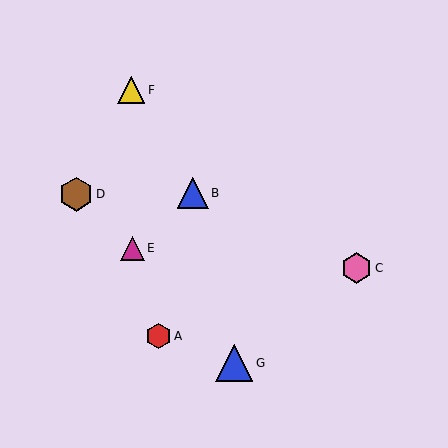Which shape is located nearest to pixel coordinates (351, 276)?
The pink hexagon (labeled C) at (356, 268) is nearest to that location.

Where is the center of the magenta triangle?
The center of the magenta triangle is at (133, 248).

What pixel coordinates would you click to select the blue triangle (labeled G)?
Click at (234, 363) to select the blue triangle G.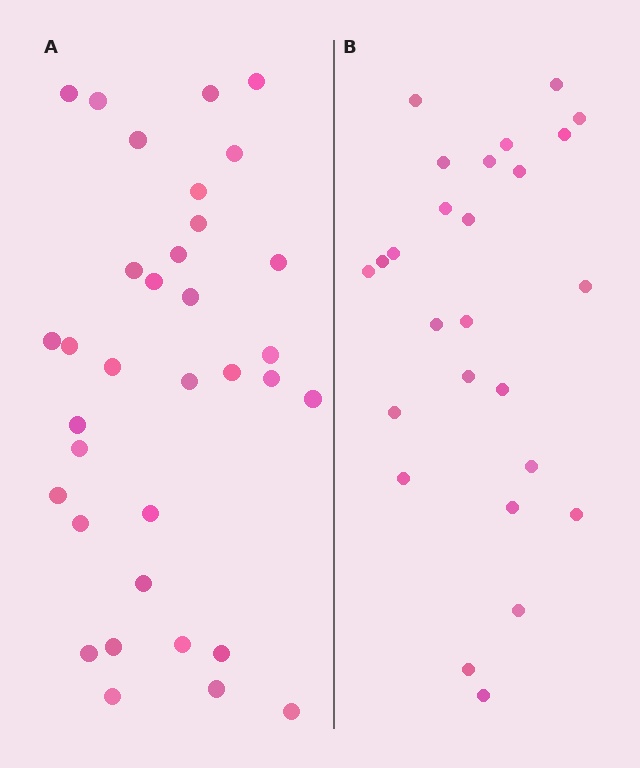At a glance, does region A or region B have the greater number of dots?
Region A (the left region) has more dots.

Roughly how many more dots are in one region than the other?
Region A has roughly 8 or so more dots than region B.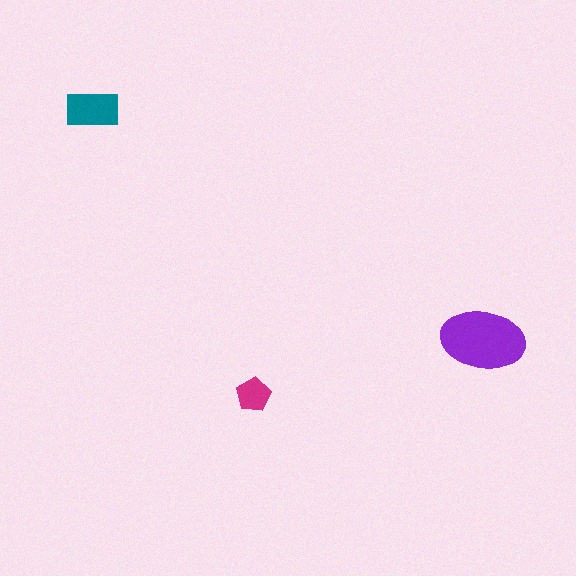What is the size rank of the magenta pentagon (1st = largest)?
3rd.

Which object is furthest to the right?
The purple ellipse is rightmost.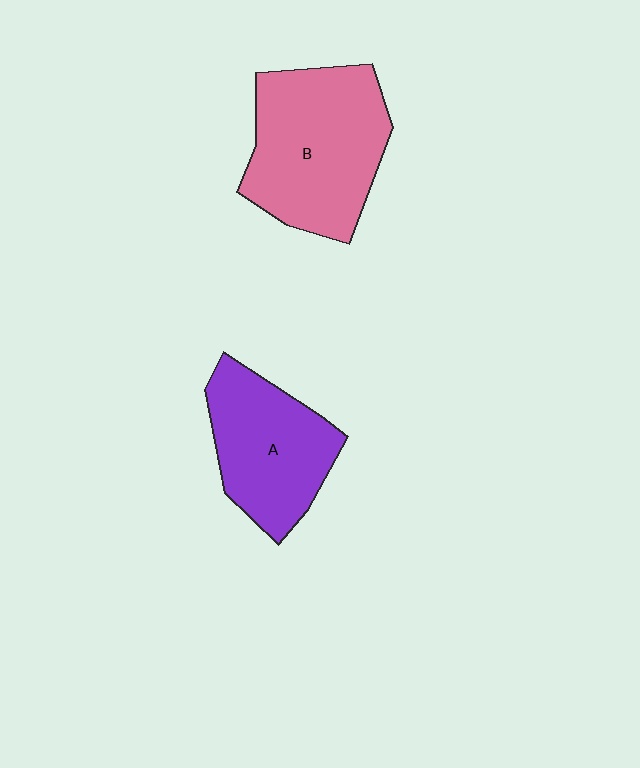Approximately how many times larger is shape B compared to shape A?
Approximately 1.3 times.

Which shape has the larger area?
Shape B (pink).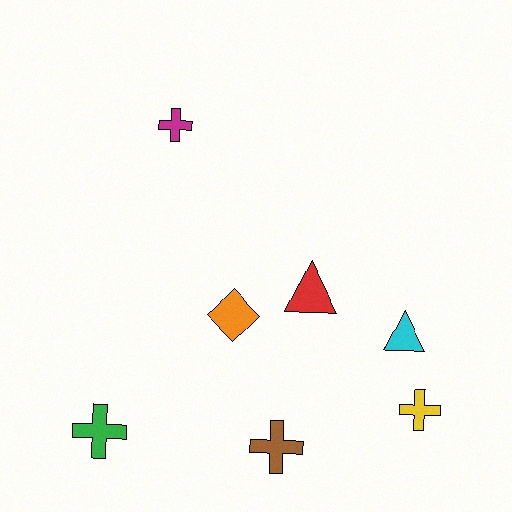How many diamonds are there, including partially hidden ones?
There is 1 diamond.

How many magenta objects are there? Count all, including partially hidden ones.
There is 1 magenta object.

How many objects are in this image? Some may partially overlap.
There are 7 objects.